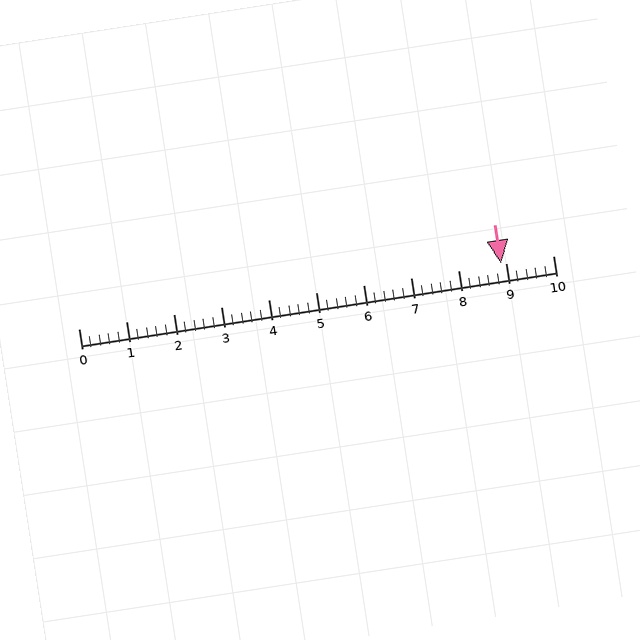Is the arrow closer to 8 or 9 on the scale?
The arrow is closer to 9.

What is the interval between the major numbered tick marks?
The major tick marks are spaced 1 units apart.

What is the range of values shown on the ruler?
The ruler shows values from 0 to 10.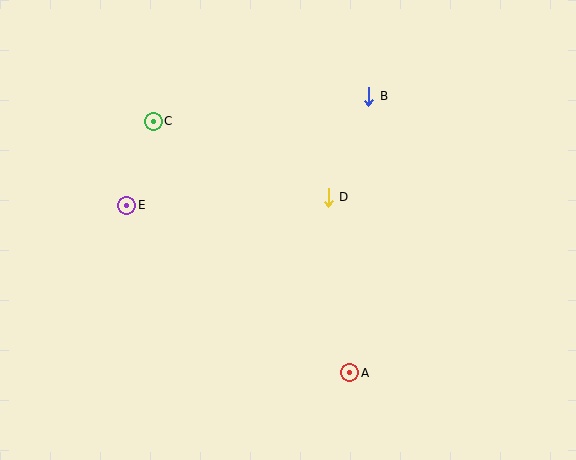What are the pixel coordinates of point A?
Point A is at (350, 373).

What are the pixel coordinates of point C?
Point C is at (153, 121).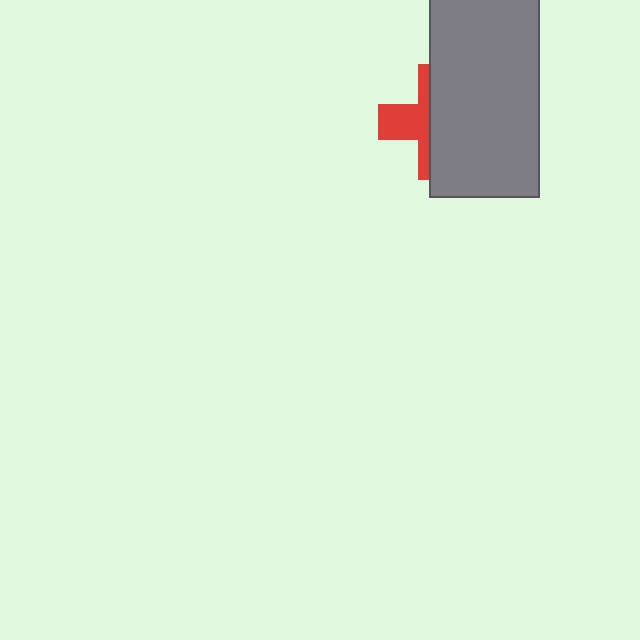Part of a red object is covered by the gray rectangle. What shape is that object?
It is a cross.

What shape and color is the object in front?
The object in front is a gray rectangle.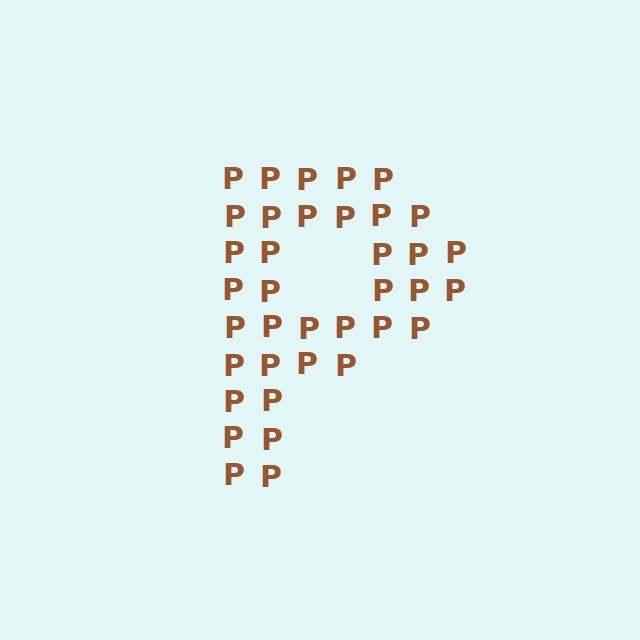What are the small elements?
The small elements are letter P's.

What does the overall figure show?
The overall figure shows the letter P.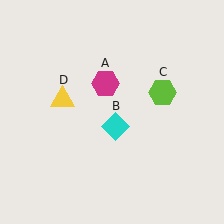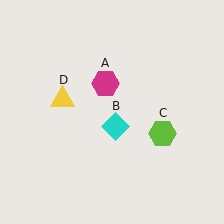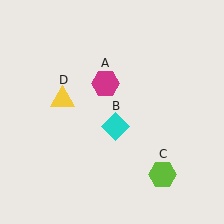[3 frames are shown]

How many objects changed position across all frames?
1 object changed position: lime hexagon (object C).